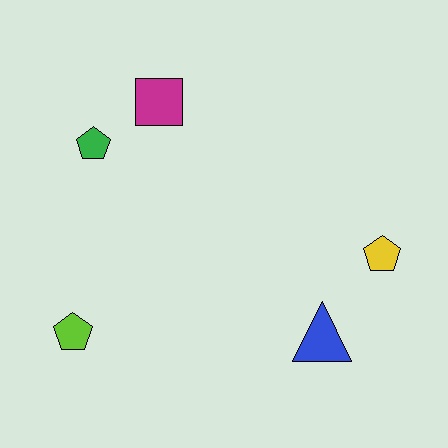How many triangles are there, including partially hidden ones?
There is 1 triangle.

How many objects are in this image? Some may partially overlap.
There are 5 objects.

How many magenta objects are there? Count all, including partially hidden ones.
There is 1 magenta object.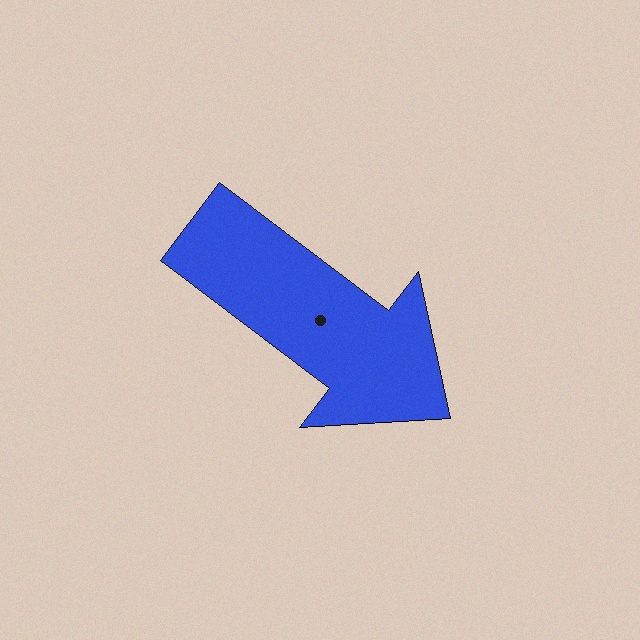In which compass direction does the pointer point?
Southeast.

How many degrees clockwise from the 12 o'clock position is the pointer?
Approximately 127 degrees.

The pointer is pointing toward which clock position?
Roughly 4 o'clock.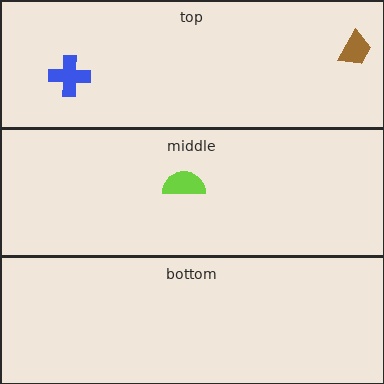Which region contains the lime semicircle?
The middle region.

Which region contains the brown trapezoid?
The top region.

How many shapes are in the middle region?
1.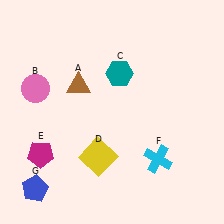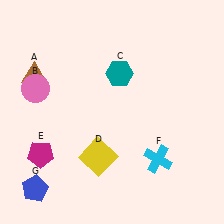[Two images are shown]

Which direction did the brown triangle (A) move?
The brown triangle (A) moved left.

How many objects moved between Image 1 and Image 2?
1 object moved between the two images.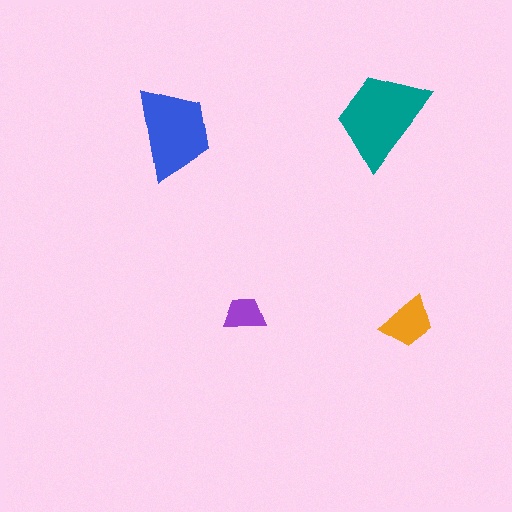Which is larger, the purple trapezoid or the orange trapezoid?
The orange one.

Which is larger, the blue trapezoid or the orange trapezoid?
The blue one.